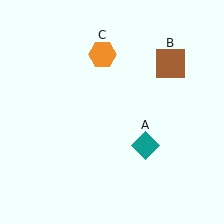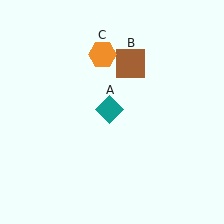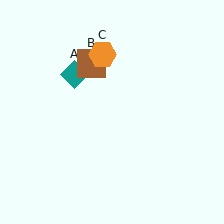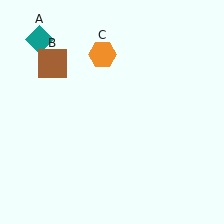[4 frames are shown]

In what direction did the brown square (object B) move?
The brown square (object B) moved left.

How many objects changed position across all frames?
2 objects changed position: teal diamond (object A), brown square (object B).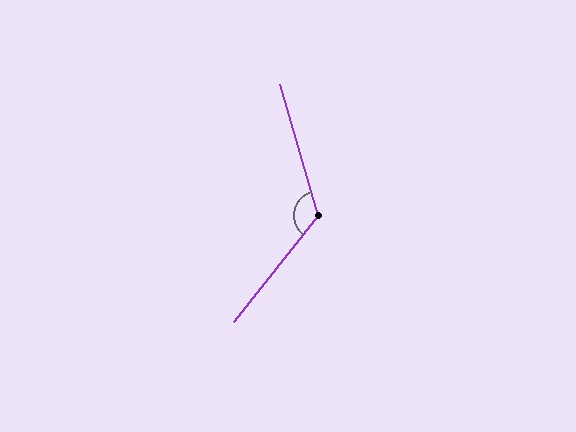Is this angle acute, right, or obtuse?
It is obtuse.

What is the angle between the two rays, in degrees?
Approximately 125 degrees.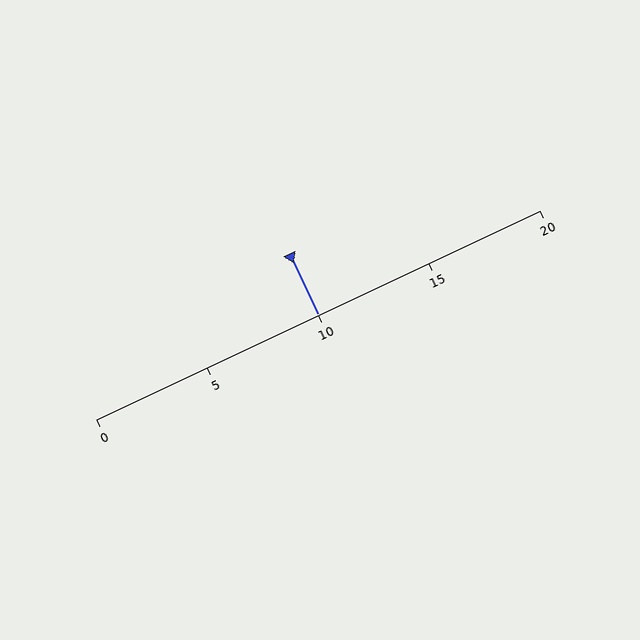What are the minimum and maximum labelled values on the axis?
The axis runs from 0 to 20.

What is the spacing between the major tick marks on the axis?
The major ticks are spaced 5 apart.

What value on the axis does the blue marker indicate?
The marker indicates approximately 10.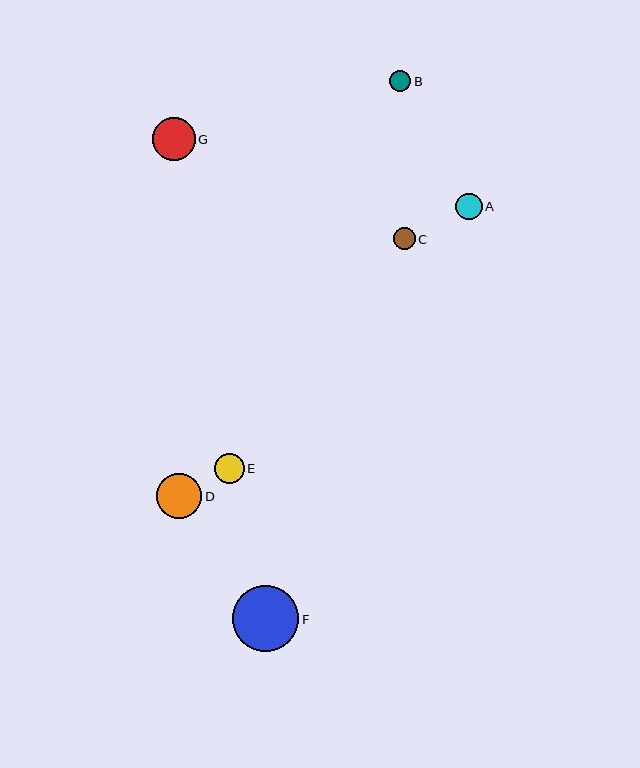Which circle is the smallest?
Circle B is the smallest with a size of approximately 21 pixels.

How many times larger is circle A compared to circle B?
Circle A is approximately 1.3 times the size of circle B.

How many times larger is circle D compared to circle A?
Circle D is approximately 1.7 times the size of circle A.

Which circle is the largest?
Circle F is the largest with a size of approximately 66 pixels.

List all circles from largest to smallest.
From largest to smallest: F, D, G, E, A, C, B.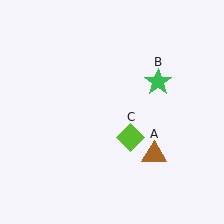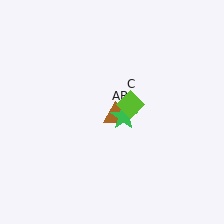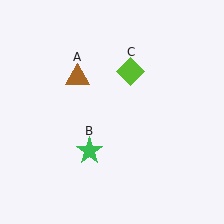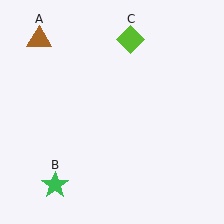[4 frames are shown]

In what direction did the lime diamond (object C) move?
The lime diamond (object C) moved up.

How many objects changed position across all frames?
3 objects changed position: brown triangle (object A), green star (object B), lime diamond (object C).